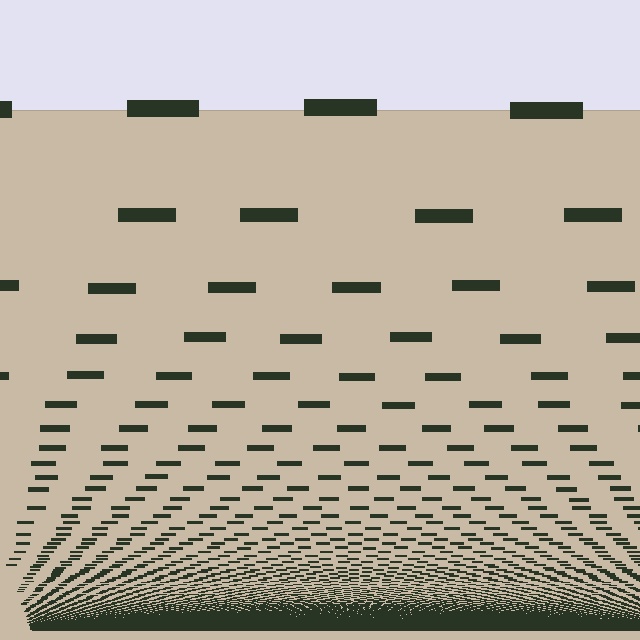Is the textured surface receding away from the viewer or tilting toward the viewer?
The surface appears to tilt toward the viewer. Texture elements get larger and sparser toward the top.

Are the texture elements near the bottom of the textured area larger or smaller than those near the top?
Smaller. The gradient is inverted — elements near the bottom are smaller and denser.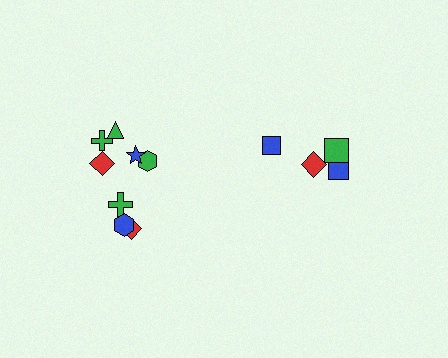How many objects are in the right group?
There are 4 objects.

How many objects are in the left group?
There are 8 objects.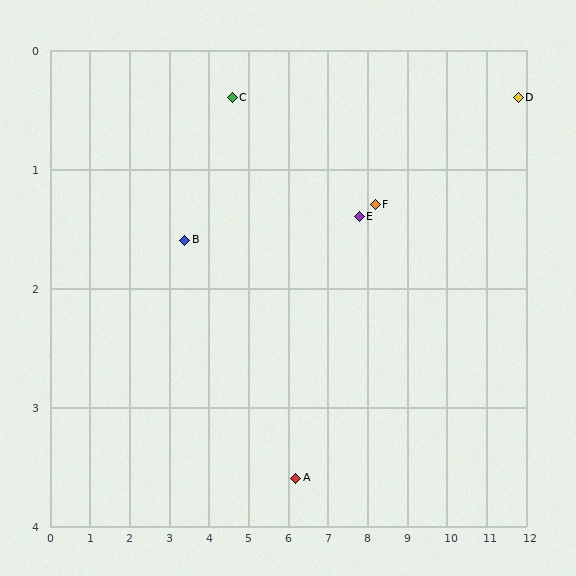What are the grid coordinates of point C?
Point C is at approximately (4.6, 0.4).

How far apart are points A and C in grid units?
Points A and C are about 3.6 grid units apart.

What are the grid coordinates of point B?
Point B is at approximately (3.4, 1.6).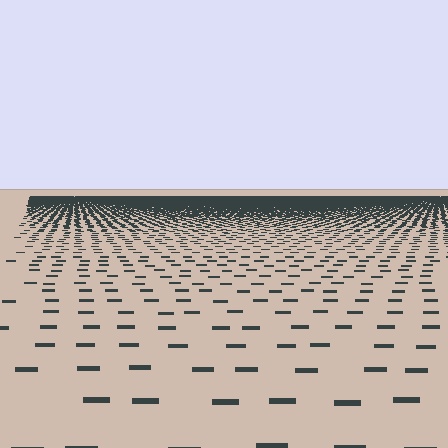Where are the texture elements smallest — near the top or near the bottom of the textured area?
Near the top.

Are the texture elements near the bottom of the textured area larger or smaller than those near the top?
Larger. Near the bottom, elements are closer to the viewer and appear at a bigger on-screen size.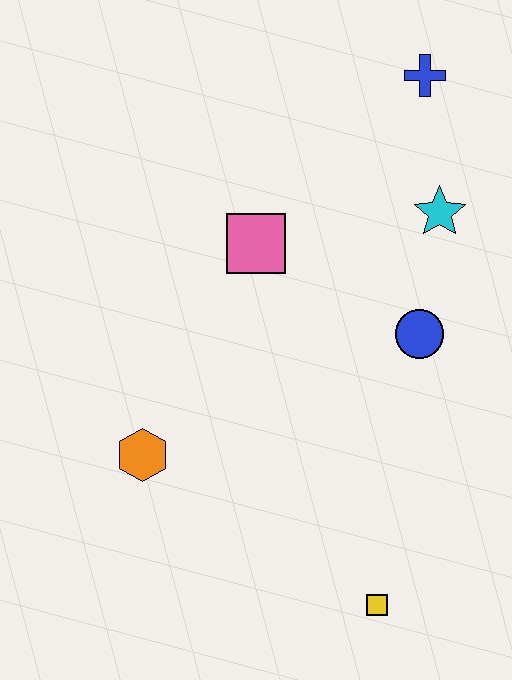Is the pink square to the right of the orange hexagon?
Yes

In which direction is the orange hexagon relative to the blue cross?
The orange hexagon is below the blue cross.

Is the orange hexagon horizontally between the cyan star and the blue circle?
No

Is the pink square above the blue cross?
No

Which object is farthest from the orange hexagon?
The blue cross is farthest from the orange hexagon.